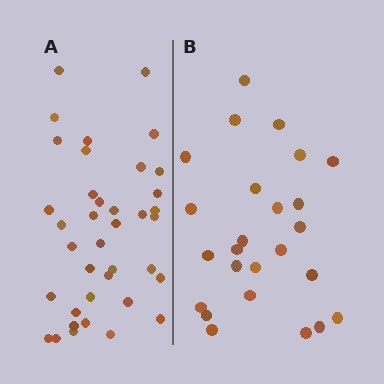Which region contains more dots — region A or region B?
Region A (the left region) has more dots.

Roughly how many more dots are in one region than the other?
Region A has approximately 15 more dots than region B.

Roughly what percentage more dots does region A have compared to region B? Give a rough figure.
About 50% more.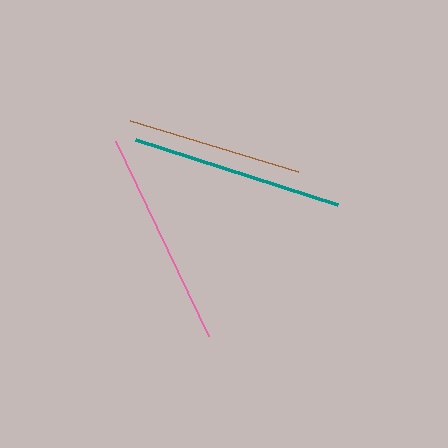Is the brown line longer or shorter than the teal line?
The teal line is longer than the brown line.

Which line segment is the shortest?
The brown line is the shortest at approximately 175 pixels.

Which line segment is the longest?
The pink line is the longest at approximately 216 pixels.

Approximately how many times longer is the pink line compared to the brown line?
The pink line is approximately 1.2 times the length of the brown line.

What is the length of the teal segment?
The teal segment is approximately 212 pixels long.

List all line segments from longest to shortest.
From longest to shortest: pink, teal, brown.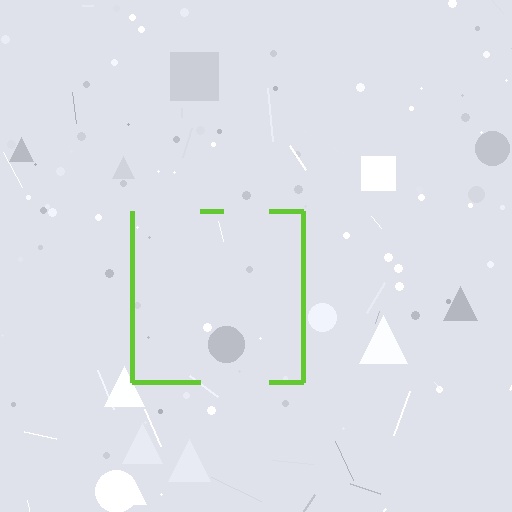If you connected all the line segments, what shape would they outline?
They would outline a square.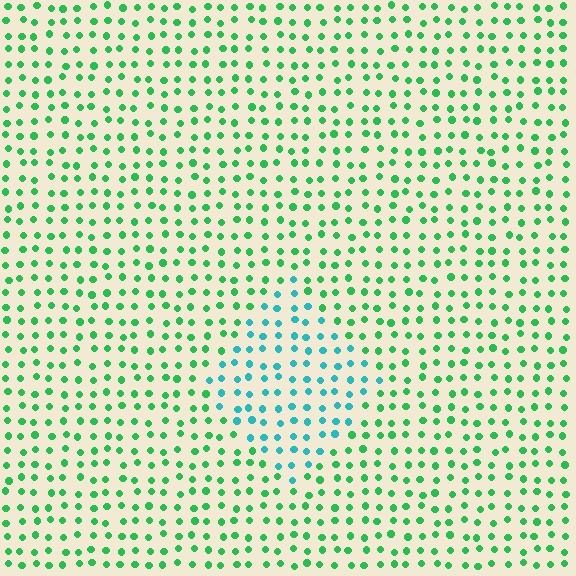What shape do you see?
I see a diamond.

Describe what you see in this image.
The image is filled with small green elements in a uniform arrangement. A diamond-shaped region is visible where the elements are tinted to a slightly different hue, forming a subtle color boundary.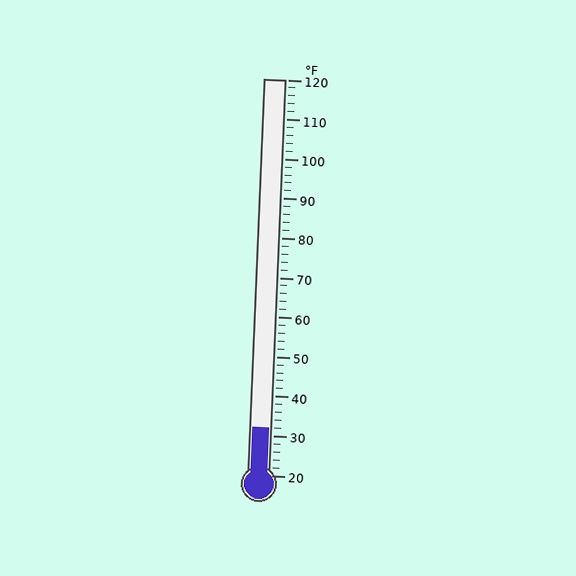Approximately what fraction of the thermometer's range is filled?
The thermometer is filled to approximately 10% of its range.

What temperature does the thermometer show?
The thermometer shows approximately 32°F.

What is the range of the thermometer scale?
The thermometer scale ranges from 20°F to 120°F.